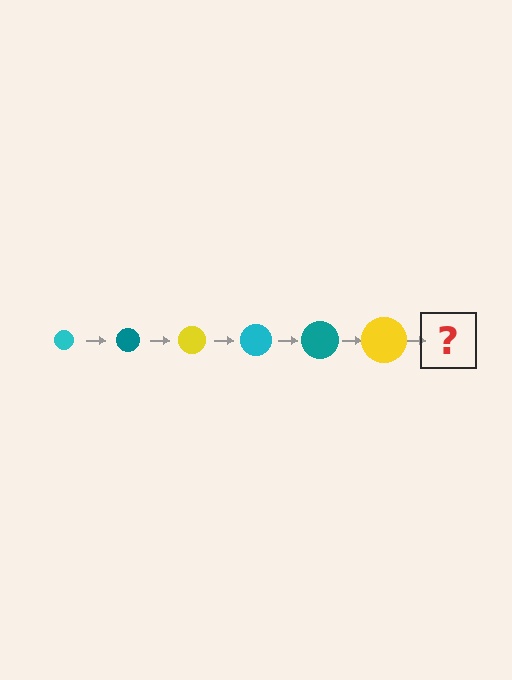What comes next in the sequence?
The next element should be a cyan circle, larger than the previous one.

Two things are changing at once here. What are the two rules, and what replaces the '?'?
The two rules are that the circle grows larger each step and the color cycles through cyan, teal, and yellow. The '?' should be a cyan circle, larger than the previous one.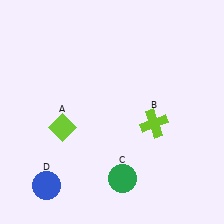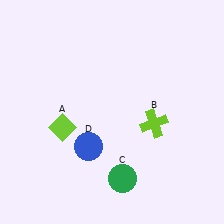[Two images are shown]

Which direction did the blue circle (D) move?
The blue circle (D) moved right.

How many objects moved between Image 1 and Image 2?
1 object moved between the two images.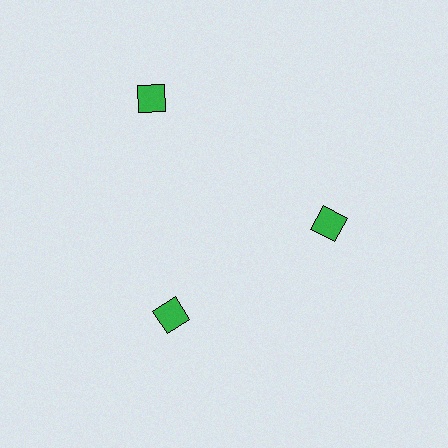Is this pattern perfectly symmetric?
No. The 3 green diamonds are arranged in a ring, but one element near the 11 o'clock position is pushed outward from the center, breaking the 3-fold rotational symmetry.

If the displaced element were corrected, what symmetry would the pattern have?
It would have 3-fold rotational symmetry — the pattern would map onto itself every 120 degrees.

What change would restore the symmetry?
The symmetry would be restored by moving it inward, back onto the ring so that all 3 diamonds sit at equal angles and equal distance from the center.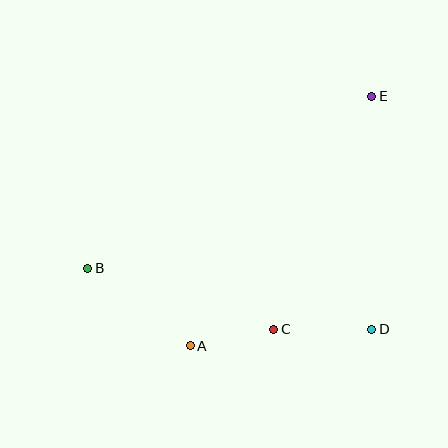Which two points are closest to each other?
Points A and C are closest to each other.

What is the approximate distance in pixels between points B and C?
The distance between B and C is approximately 196 pixels.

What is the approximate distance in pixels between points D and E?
The distance between D and E is approximately 233 pixels.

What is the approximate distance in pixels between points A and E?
The distance between A and E is approximately 308 pixels.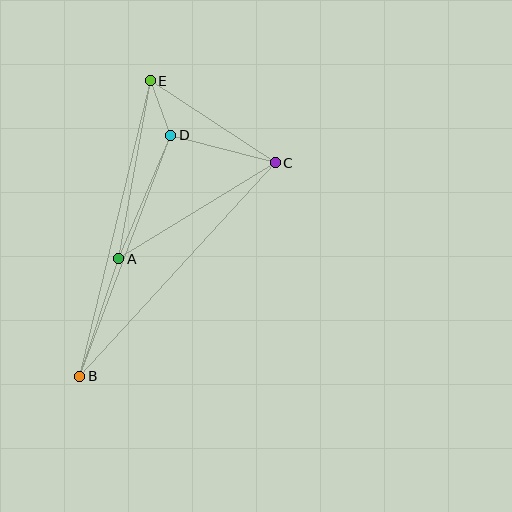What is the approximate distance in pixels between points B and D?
The distance between B and D is approximately 257 pixels.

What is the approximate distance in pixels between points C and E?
The distance between C and E is approximately 149 pixels.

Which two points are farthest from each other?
Points B and E are farthest from each other.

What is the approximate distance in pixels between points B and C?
The distance between B and C is approximately 289 pixels.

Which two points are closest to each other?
Points D and E are closest to each other.